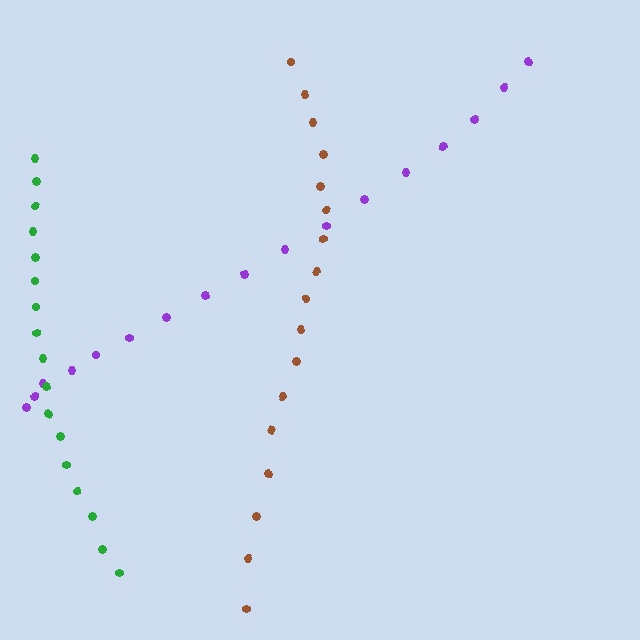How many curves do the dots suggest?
There are 3 distinct paths.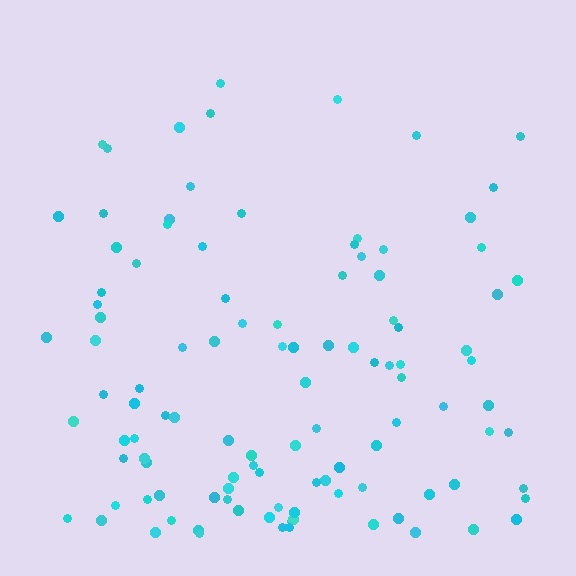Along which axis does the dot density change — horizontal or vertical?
Vertical.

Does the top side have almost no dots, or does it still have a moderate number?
Still a moderate number, just noticeably fewer than the bottom.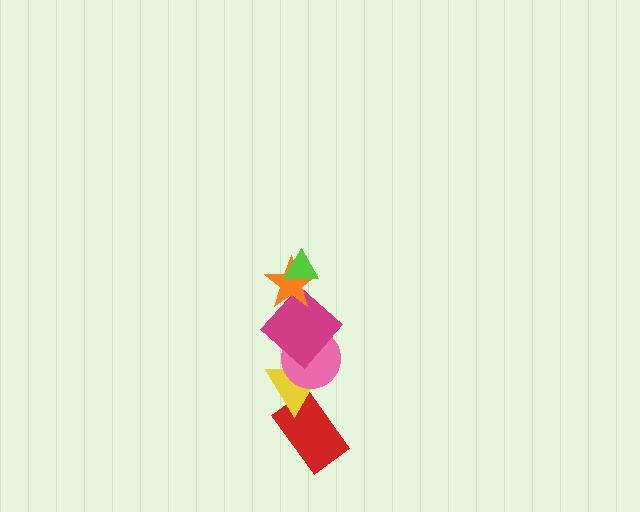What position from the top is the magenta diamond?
The magenta diamond is 3rd from the top.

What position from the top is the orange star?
The orange star is 2nd from the top.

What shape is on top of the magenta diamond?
The orange star is on top of the magenta diamond.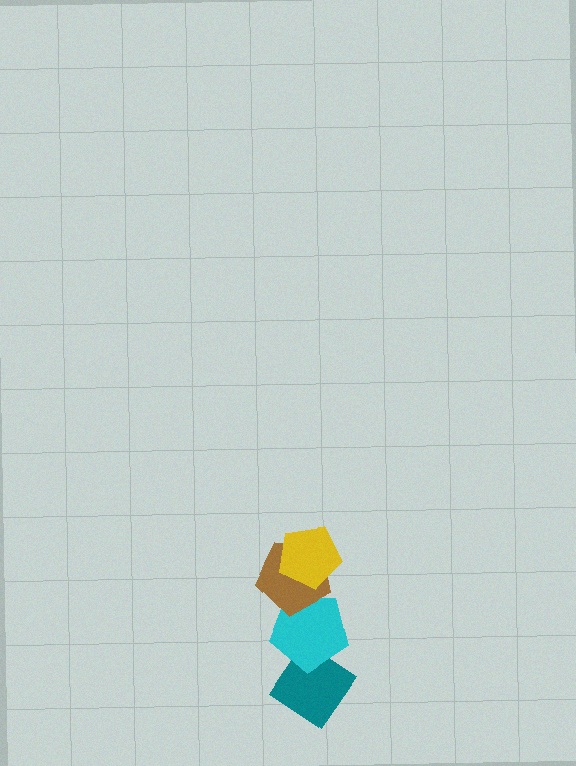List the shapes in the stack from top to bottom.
From top to bottom: the yellow pentagon, the brown pentagon, the cyan pentagon, the teal diamond.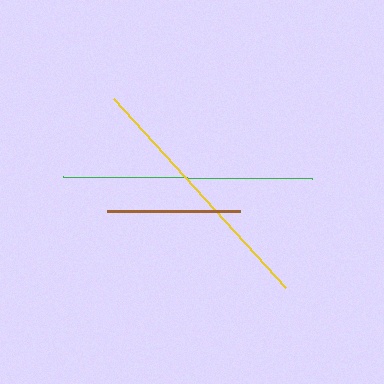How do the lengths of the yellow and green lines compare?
The yellow and green lines are approximately the same length.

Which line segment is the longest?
The yellow line is the longest at approximately 256 pixels.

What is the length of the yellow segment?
The yellow segment is approximately 256 pixels long.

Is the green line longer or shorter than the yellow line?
The yellow line is longer than the green line.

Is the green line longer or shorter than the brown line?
The green line is longer than the brown line.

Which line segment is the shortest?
The brown line is the shortest at approximately 133 pixels.